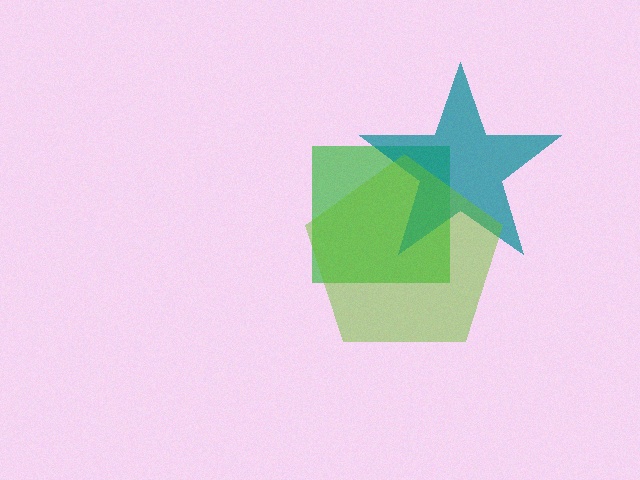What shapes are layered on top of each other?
The layered shapes are: a green square, a teal star, a lime pentagon.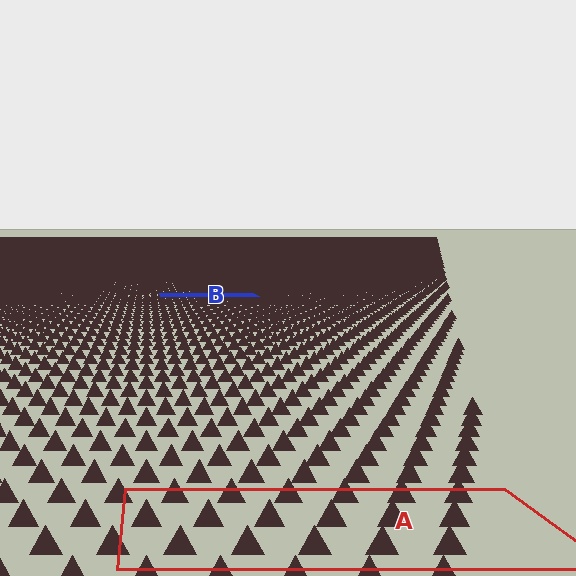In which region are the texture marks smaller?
The texture marks are smaller in region B, because it is farther away.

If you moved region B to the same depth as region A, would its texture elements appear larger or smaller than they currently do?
They would appear larger. At a closer depth, the same texture elements are projected at a bigger on-screen size.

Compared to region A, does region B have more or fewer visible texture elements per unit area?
Region B has more texture elements per unit area — they are packed more densely because it is farther away.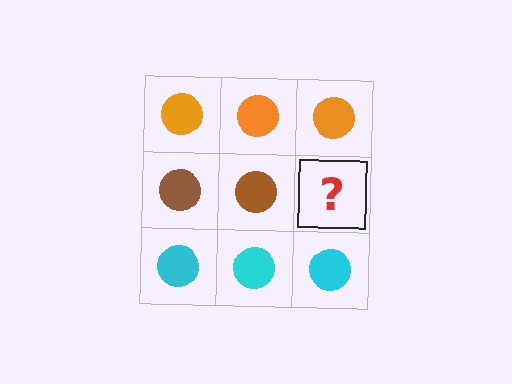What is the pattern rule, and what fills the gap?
The rule is that each row has a consistent color. The gap should be filled with a brown circle.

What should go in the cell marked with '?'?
The missing cell should contain a brown circle.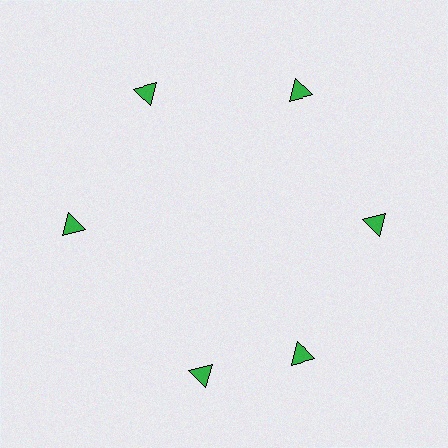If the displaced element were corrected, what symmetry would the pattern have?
It would have 6-fold rotational symmetry — the pattern would map onto itself every 60 degrees.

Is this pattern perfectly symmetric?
No. The 6 green triangles are arranged in a ring, but one element near the 7 o'clock position is rotated out of alignment along the ring, breaking the 6-fold rotational symmetry.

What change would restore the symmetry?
The symmetry would be restored by rotating it back into even spacing with its neighbors so that all 6 triangles sit at equal angles and equal distance from the center.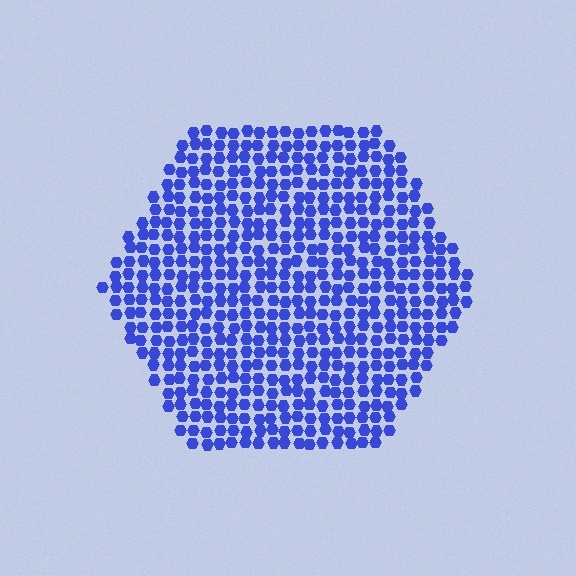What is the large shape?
The large shape is a hexagon.